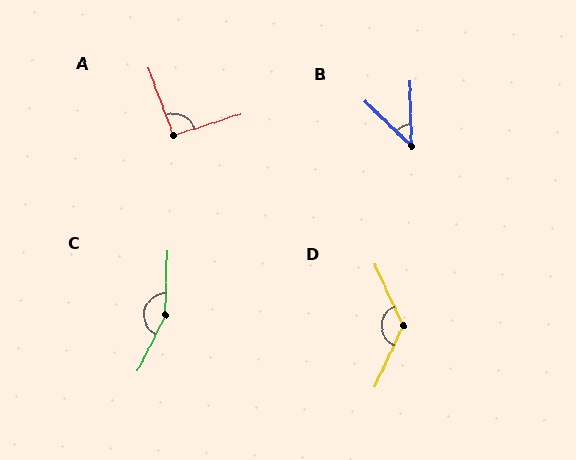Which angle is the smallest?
B, at approximately 45 degrees.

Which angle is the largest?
C, at approximately 156 degrees.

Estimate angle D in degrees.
Approximately 130 degrees.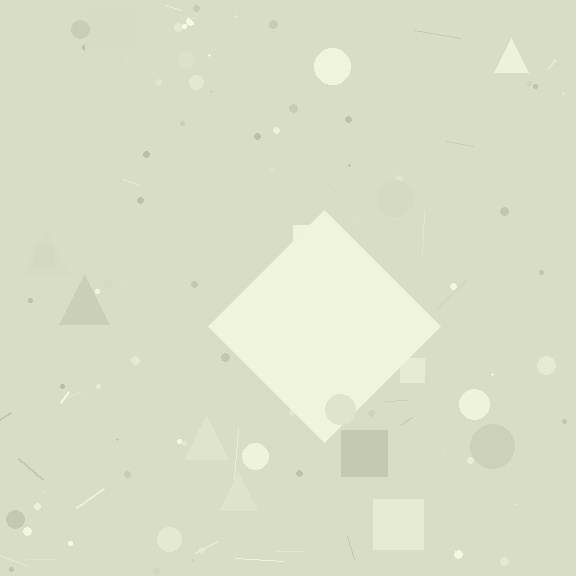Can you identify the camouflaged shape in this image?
The camouflaged shape is a diamond.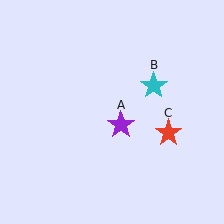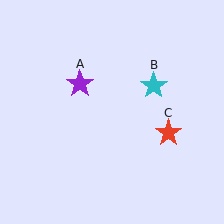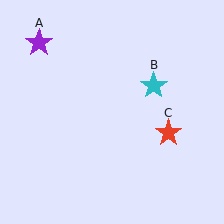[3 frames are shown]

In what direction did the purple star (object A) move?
The purple star (object A) moved up and to the left.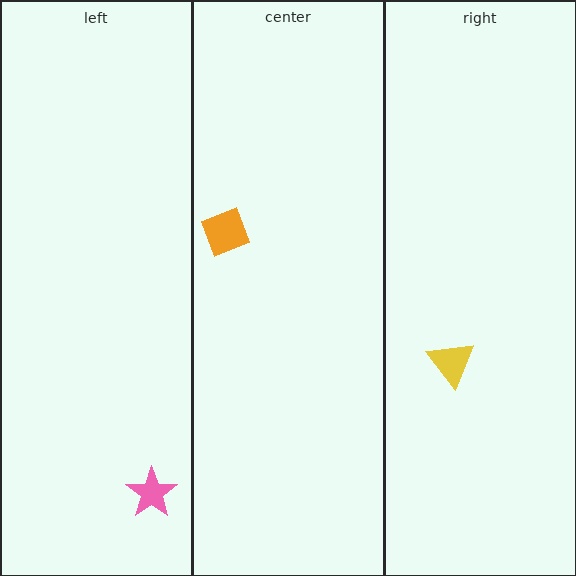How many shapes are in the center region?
1.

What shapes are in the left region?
The pink star.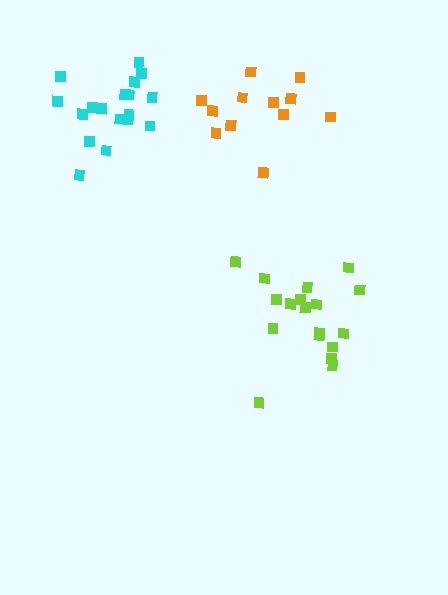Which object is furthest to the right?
The lime cluster is rightmost.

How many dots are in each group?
Group 1: 18 dots, Group 2: 18 dots, Group 3: 12 dots (48 total).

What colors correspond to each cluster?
The clusters are colored: cyan, lime, orange.